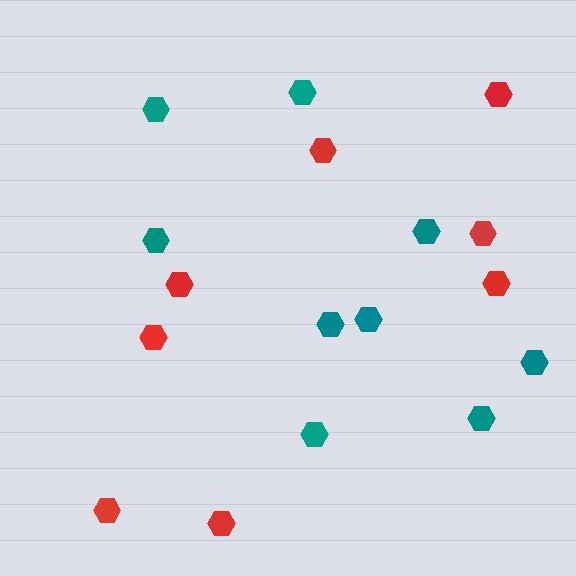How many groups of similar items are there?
There are 2 groups: one group of teal hexagons (9) and one group of red hexagons (8).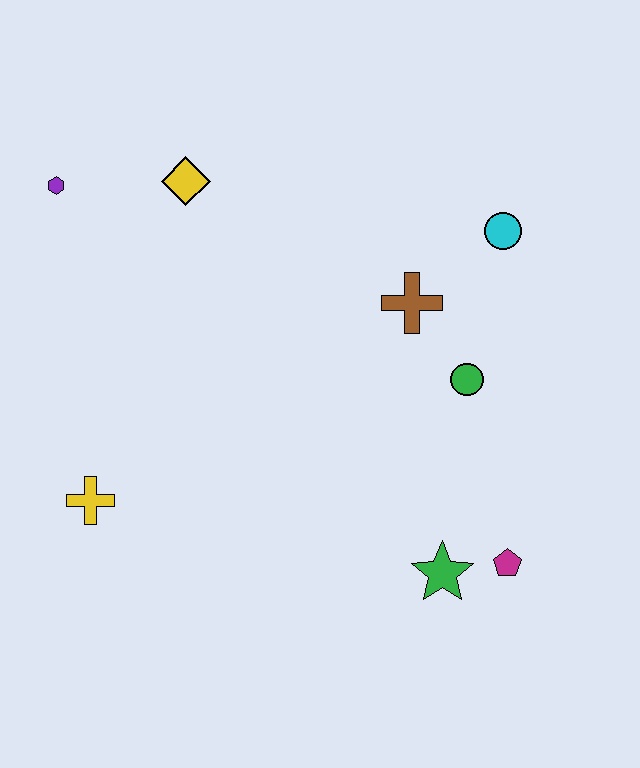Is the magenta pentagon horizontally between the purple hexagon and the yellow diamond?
No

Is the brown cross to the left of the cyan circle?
Yes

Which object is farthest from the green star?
The purple hexagon is farthest from the green star.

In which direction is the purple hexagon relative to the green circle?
The purple hexagon is to the left of the green circle.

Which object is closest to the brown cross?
The green circle is closest to the brown cross.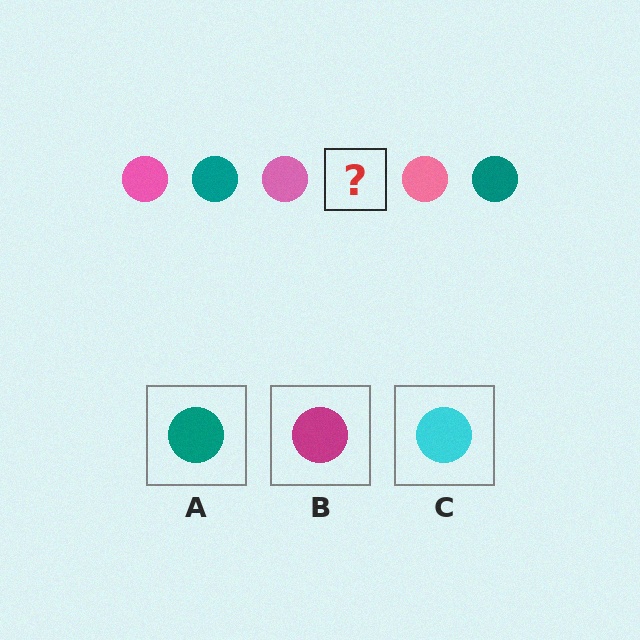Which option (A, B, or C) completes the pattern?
A.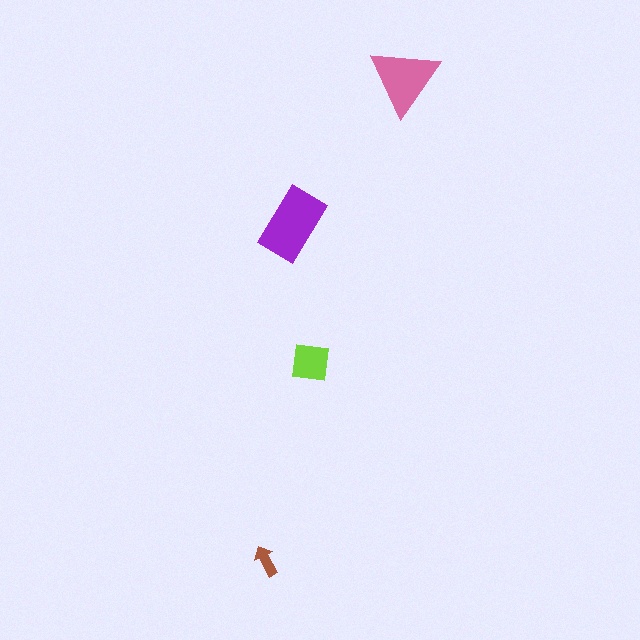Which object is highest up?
The pink triangle is topmost.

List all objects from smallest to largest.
The brown arrow, the lime square, the pink triangle, the purple rectangle.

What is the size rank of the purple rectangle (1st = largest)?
1st.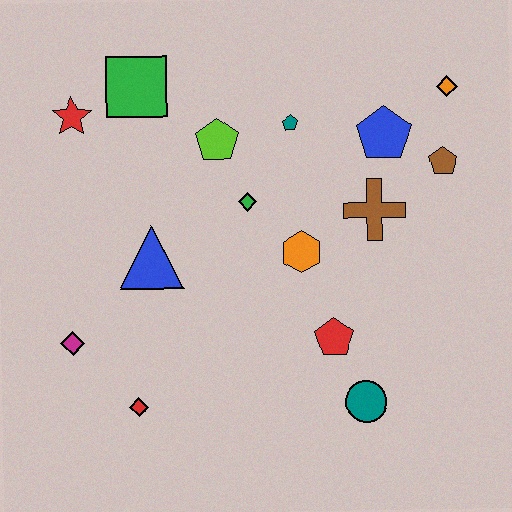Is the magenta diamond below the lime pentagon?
Yes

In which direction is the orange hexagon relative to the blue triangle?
The orange hexagon is to the right of the blue triangle.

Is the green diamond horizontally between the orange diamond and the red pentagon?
No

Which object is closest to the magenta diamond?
The red diamond is closest to the magenta diamond.